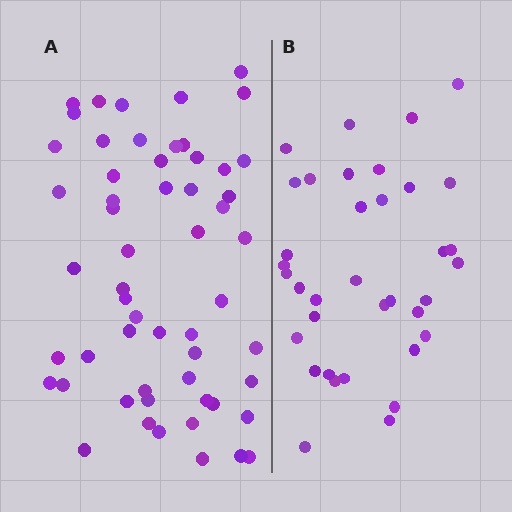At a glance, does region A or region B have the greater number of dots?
Region A (the left region) has more dots.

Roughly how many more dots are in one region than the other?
Region A has approximately 20 more dots than region B.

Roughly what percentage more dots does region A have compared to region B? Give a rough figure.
About 55% more.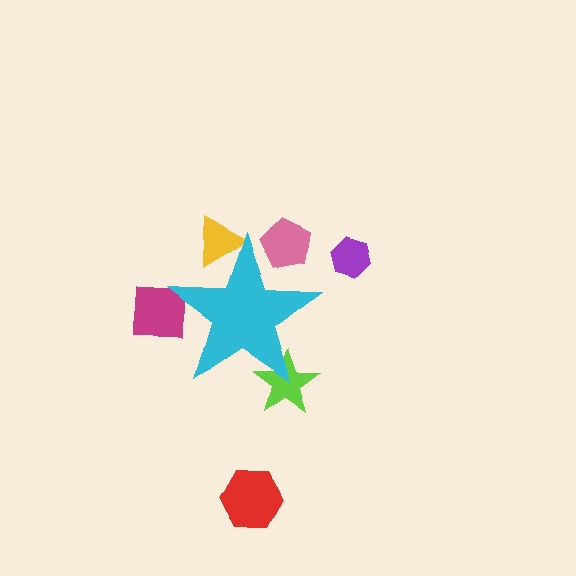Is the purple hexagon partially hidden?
No, the purple hexagon is fully visible.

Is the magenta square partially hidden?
Yes, the magenta square is partially hidden behind the cyan star.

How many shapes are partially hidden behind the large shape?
4 shapes are partially hidden.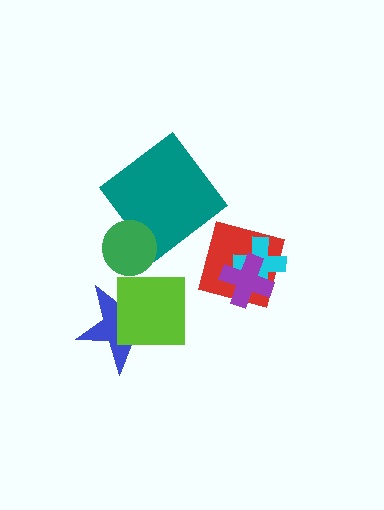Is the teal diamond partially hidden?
Yes, it is partially covered by another shape.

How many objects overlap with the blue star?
1 object overlaps with the blue star.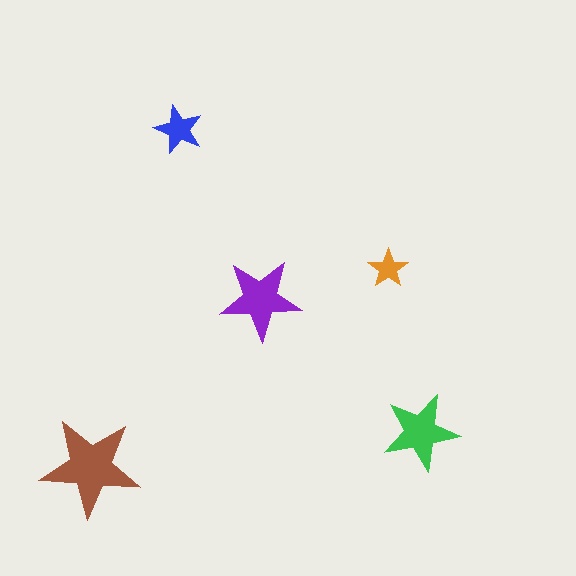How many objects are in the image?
There are 5 objects in the image.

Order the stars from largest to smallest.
the brown one, the purple one, the green one, the blue one, the orange one.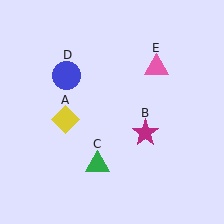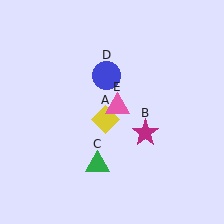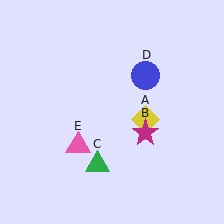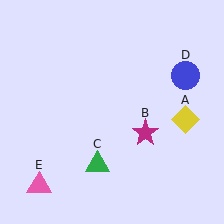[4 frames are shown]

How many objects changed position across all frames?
3 objects changed position: yellow diamond (object A), blue circle (object D), pink triangle (object E).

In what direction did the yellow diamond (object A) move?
The yellow diamond (object A) moved right.